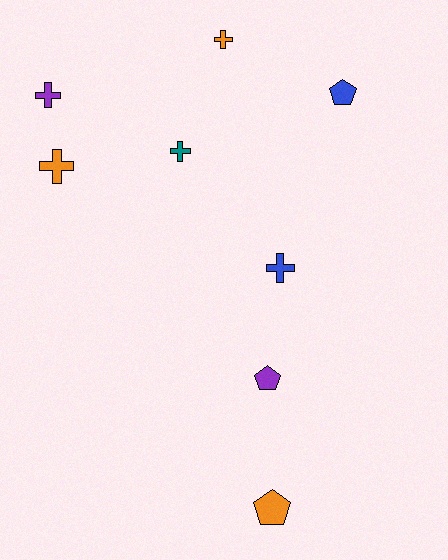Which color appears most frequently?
Orange, with 3 objects.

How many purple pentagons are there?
There is 1 purple pentagon.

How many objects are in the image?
There are 8 objects.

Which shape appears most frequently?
Cross, with 5 objects.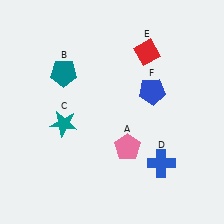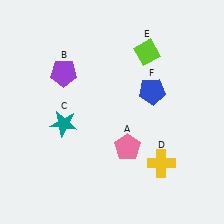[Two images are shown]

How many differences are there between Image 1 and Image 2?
There are 3 differences between the two images.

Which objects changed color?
B changed from teal to purple. D changed from blue to yellow. E changed from red to lime.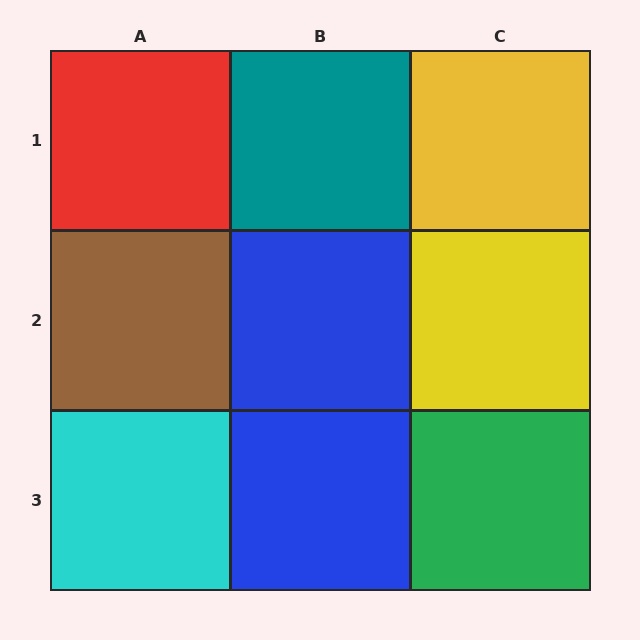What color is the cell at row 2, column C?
Yellow.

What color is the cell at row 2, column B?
Blue.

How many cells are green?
1 cell is green.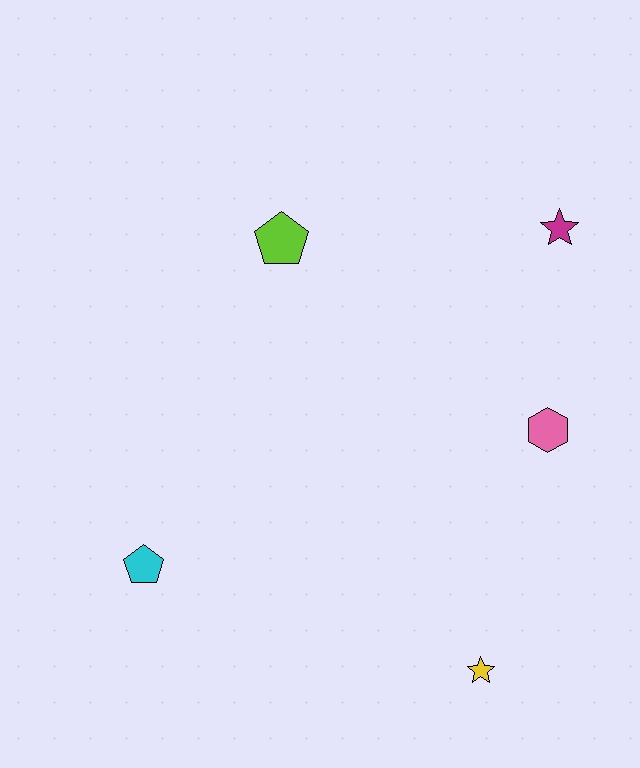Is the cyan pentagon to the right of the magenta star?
No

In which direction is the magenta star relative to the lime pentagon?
The magenta star is to the right of the lime pentagon.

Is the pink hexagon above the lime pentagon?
No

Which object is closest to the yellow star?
The pink hexagon is closest to the yellow star.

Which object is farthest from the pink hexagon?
The cyan pentagon is farthest from the pink hexagon.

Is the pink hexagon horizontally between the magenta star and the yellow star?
Yes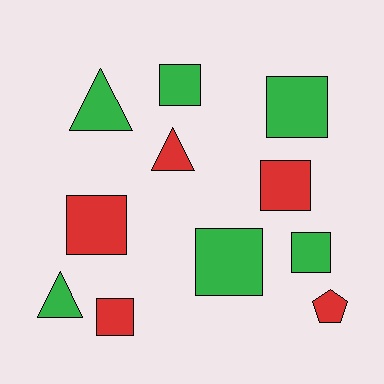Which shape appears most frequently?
Square, with 7 objects.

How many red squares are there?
There are 3 red squares.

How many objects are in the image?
There are 11 objects.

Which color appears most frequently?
Green, with 6 objects.